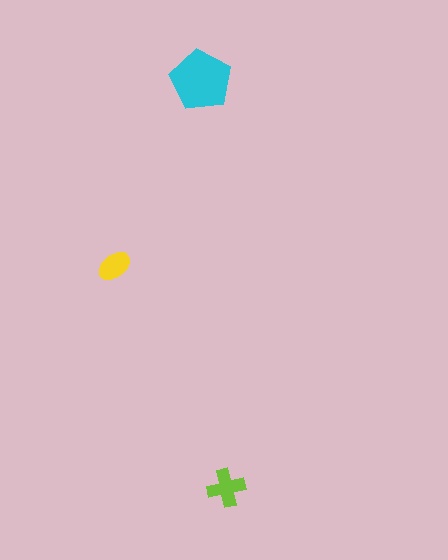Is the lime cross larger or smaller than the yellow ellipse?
Larger.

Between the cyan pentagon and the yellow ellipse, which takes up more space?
The cyan pentagon.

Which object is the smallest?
The yellow ellipse.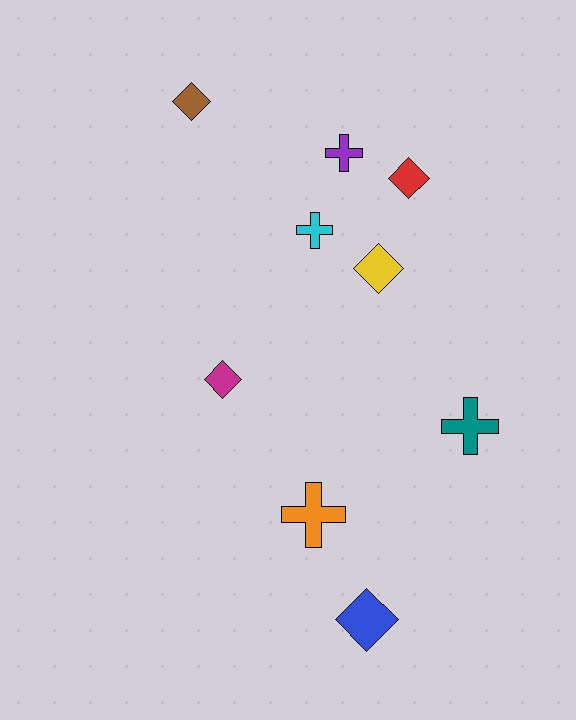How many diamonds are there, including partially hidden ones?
There are 5 diamonds.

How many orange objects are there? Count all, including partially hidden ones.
There is 1 orange object.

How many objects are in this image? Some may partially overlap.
There are 9 objects.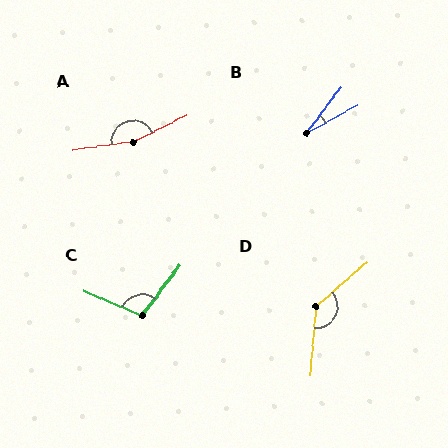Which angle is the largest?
A, at approximately 161 degrees.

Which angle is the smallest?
B, at approximately 24 degrees.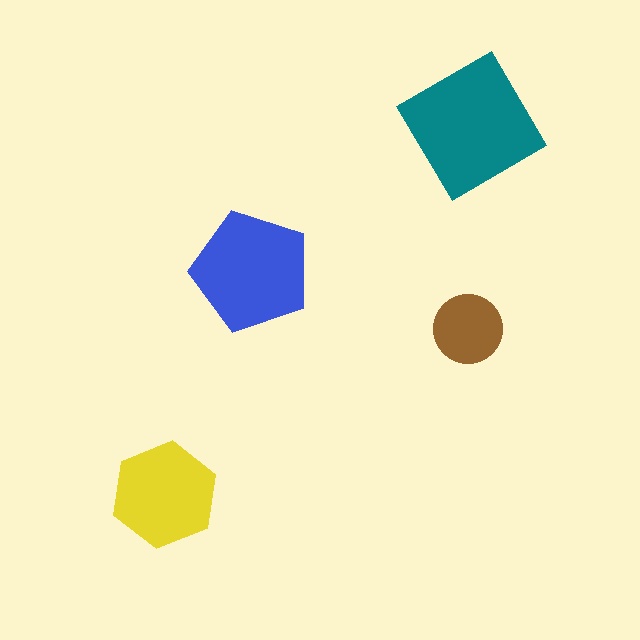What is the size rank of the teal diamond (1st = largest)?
1st.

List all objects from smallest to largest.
The brown circle, the yellow hexagon, the blue pentagon, the teal diamond.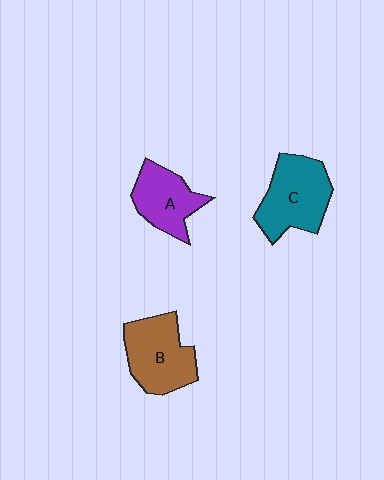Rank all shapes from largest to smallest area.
From largest to smallest: C (teal), B (brown), A (purple).